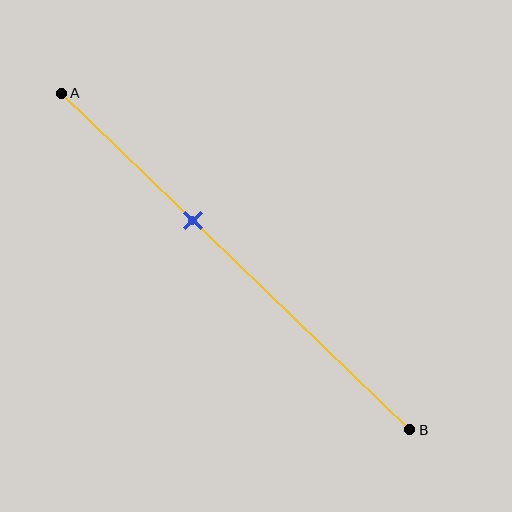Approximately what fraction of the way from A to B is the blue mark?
The blue mark is approximately 40% of the way from A to B.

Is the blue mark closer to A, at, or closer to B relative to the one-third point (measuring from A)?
The blue mark is closer to point B than the one-third point of segment AB.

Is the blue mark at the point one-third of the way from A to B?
No, the mark is at about 40% from A, not at the 33% one-third point.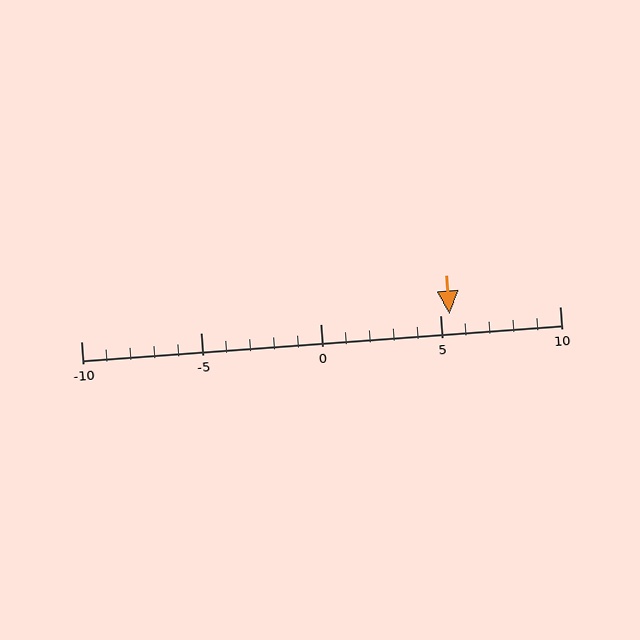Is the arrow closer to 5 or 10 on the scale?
The arrow is closer to 5.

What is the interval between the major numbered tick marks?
The major tick marks are spaced 5 units apart.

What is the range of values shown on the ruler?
The ruler shows values from -10 to 10.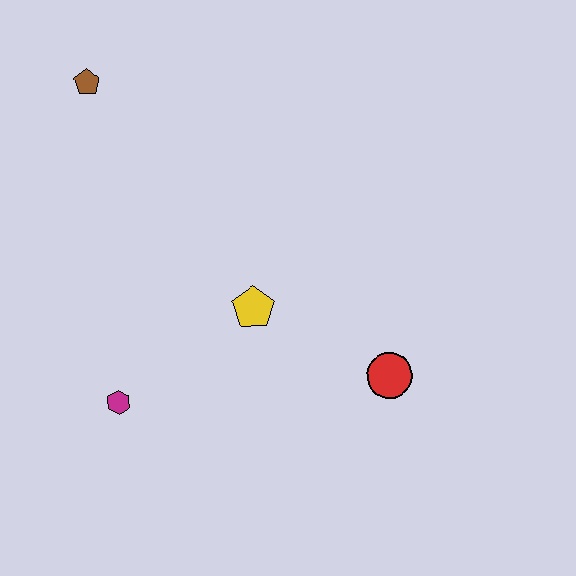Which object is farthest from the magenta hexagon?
The brown pentagon is farthest from the magenta hexagon.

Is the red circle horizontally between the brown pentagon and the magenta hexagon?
No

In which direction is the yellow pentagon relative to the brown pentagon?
The yellow pentagon is below the brown pentagon.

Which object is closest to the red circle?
The yellow pentagon is closest to the red circle.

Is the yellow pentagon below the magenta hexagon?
No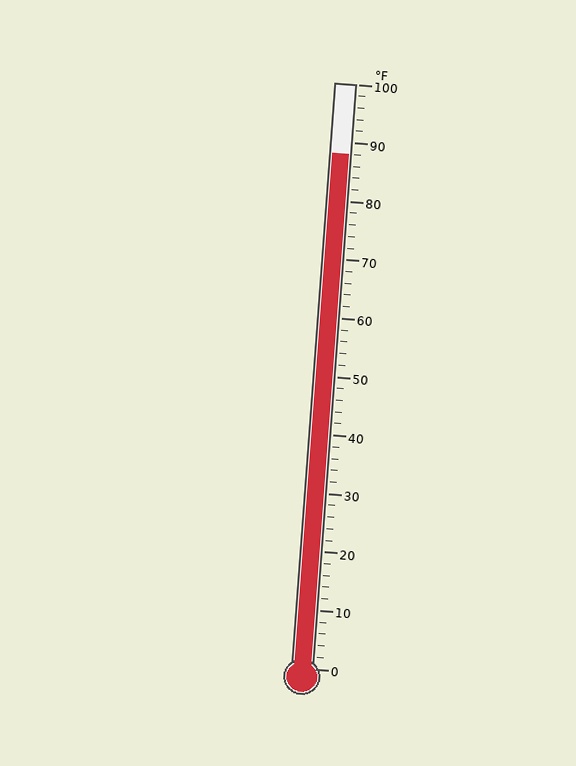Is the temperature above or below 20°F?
The temperature is above 20°F.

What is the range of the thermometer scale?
The thermometer scale ranges from 0°F to 100°F.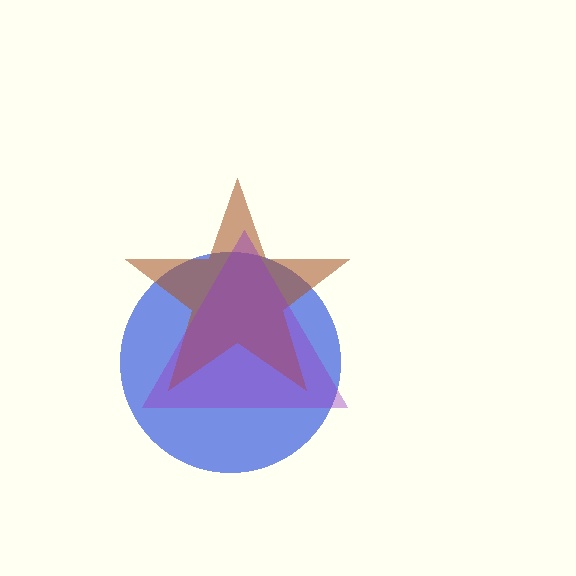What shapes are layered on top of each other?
The layered shapes are: a blue circle, a brown star, a purple triangle.